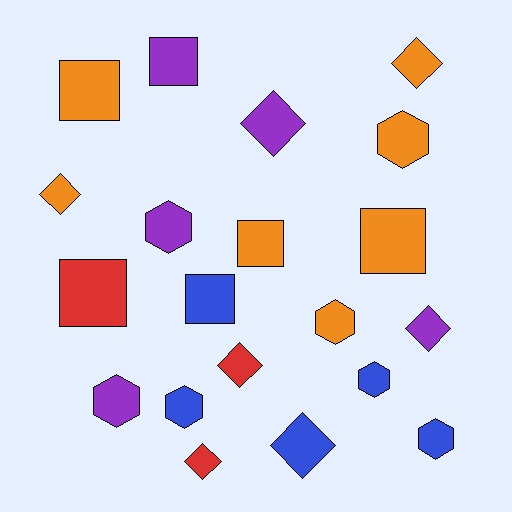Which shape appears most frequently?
Diamond, with 7 objects.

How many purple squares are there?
There is 1 purple square.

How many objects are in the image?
There are 20 objects.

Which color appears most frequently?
Orange, with 7 objects.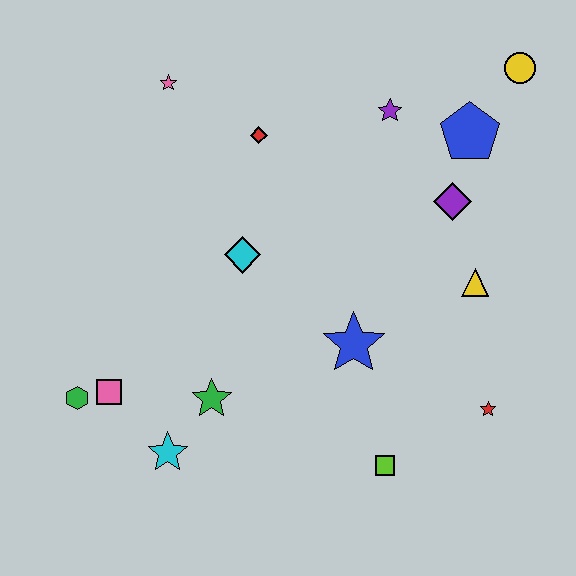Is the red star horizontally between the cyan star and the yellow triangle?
No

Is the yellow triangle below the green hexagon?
No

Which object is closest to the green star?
The cyan star is closest to the green star.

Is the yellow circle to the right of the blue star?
Yes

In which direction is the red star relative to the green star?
The red star is to the right of the green star.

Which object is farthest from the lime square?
The pink star is farthest from the lime square.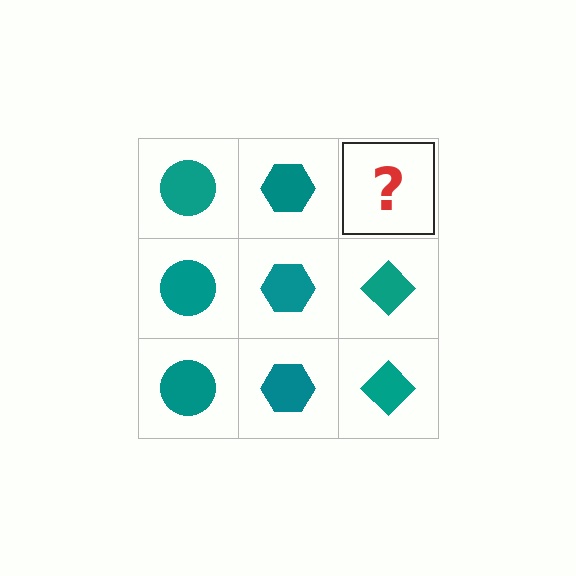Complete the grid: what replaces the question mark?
The question mark should be replaced with a teal diamond.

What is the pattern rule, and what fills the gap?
The rule is that each column has a consistent shape. The gap should be filled with a teal diamond.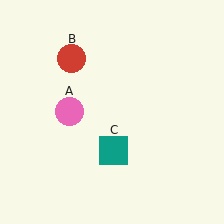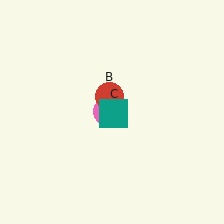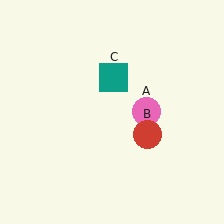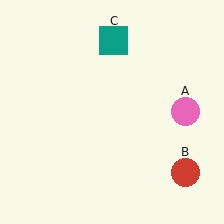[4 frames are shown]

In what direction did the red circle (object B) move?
The red circle (object B) moved down and to the right.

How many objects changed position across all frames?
3 objects changed position: pink circle (object A), red circle (object B), teal square (object C).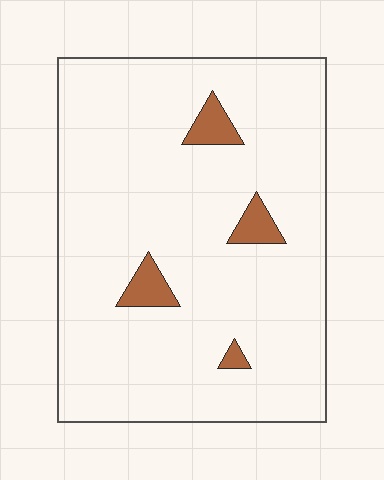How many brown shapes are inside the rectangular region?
4.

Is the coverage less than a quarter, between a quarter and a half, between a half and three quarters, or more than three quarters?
Less than a quarter.